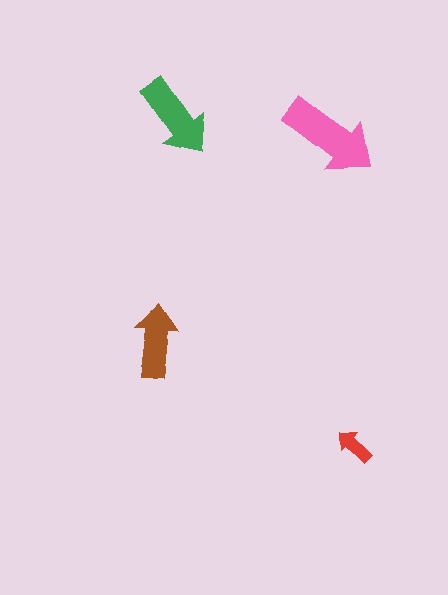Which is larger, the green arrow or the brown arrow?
The green one.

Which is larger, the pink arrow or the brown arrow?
The pink one.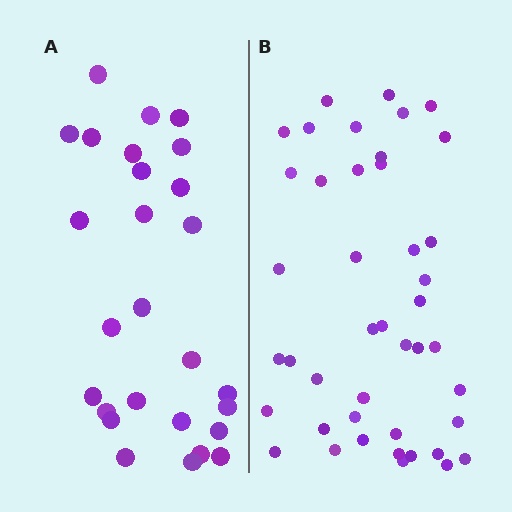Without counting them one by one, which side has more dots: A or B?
Region B (the right region) has more dots.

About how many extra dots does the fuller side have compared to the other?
Region B has approximately 15 more dots than region A.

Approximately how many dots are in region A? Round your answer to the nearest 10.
About 30 dots. (The exact count is 27, which rounds to 30.)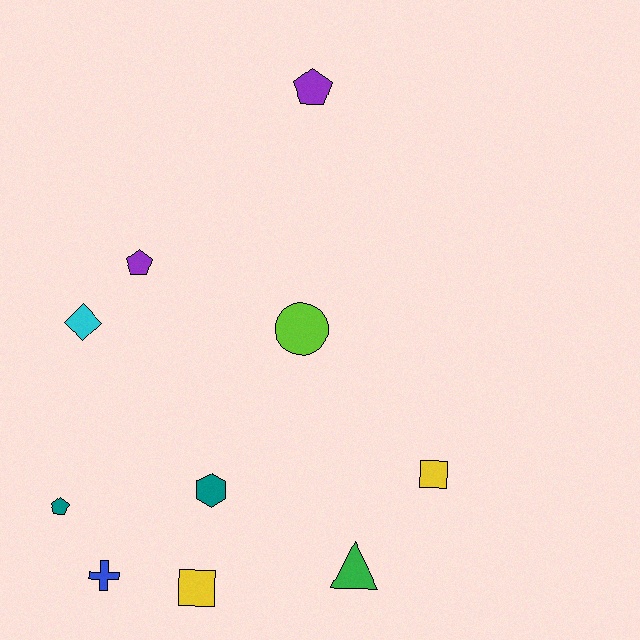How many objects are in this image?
There are 10 objects.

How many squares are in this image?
There are 2 squares.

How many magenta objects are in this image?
There are no magenta objects.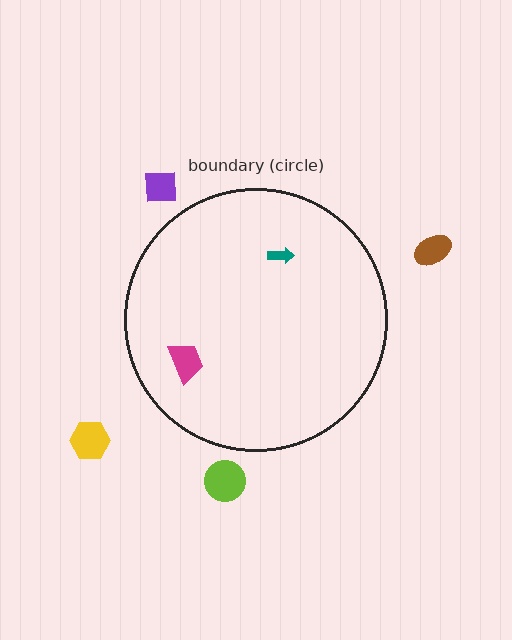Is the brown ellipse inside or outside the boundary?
Outside.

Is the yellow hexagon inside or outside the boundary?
Outside.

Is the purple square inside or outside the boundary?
Outside.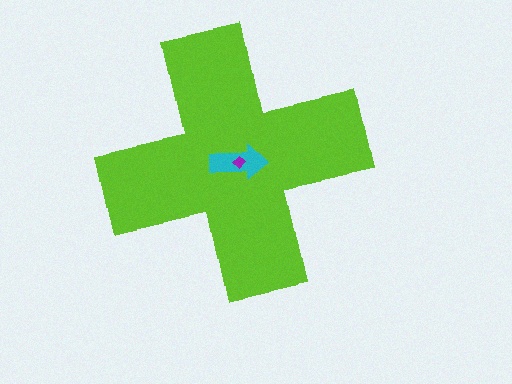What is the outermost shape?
The lime cross.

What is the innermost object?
The purple diamond.